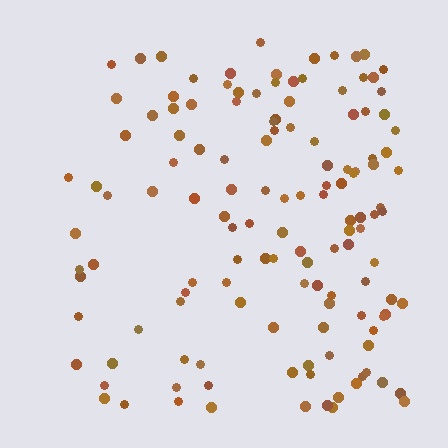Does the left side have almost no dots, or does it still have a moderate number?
Still a moderate number, just noticeably fewer than the right.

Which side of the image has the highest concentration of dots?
The right.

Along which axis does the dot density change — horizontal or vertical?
Horizontal.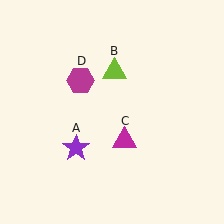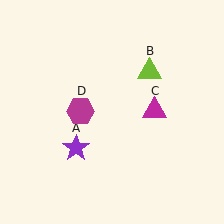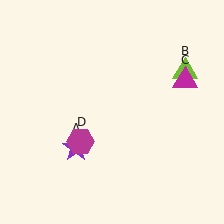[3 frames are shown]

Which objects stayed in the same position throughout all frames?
Purple star (object A) remained stationary.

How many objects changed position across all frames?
3 objects changed position: lime triangle (object B), magenta triangle (object C), magenta hexagon (object D).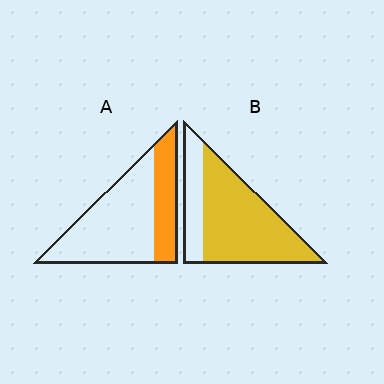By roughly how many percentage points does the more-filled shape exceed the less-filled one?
By roughly 45 percentage points (B over A).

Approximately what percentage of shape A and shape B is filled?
A is approximately 30% and B is approximately 75%.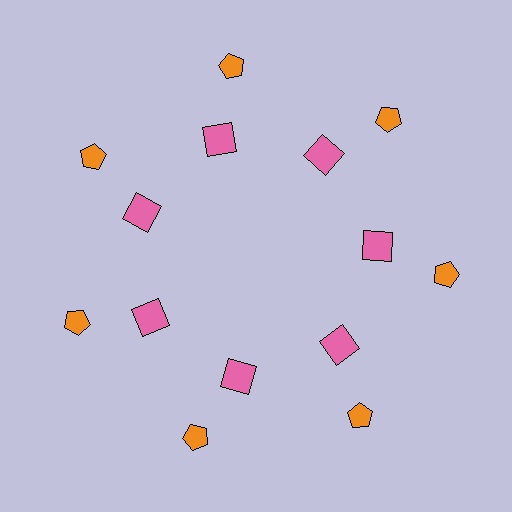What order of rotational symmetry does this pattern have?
This pattern has 7-fold rotational symmetry.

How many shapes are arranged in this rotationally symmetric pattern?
There are 14 shapes, arranged in 7 groups of 2.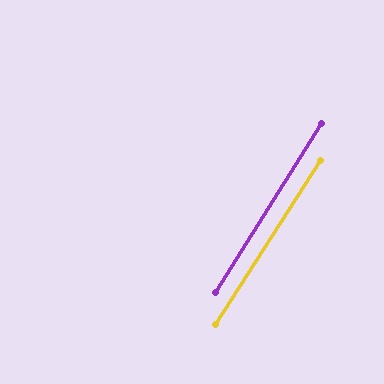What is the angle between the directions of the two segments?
Approximately 0 degrees.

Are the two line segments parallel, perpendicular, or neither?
Parallel — their directions differ by only 0.4°.